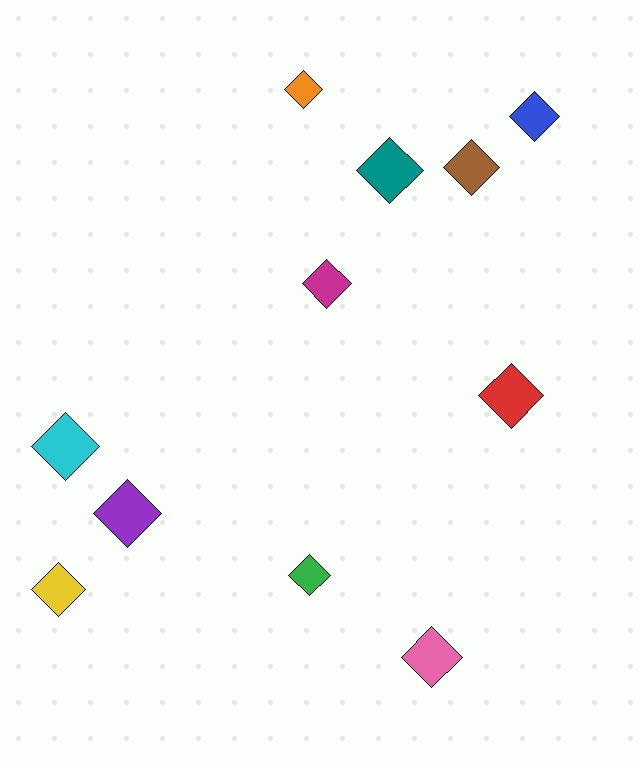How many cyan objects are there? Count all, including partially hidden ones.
There is 1 cyan object.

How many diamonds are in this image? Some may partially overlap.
There are 11 diamonds.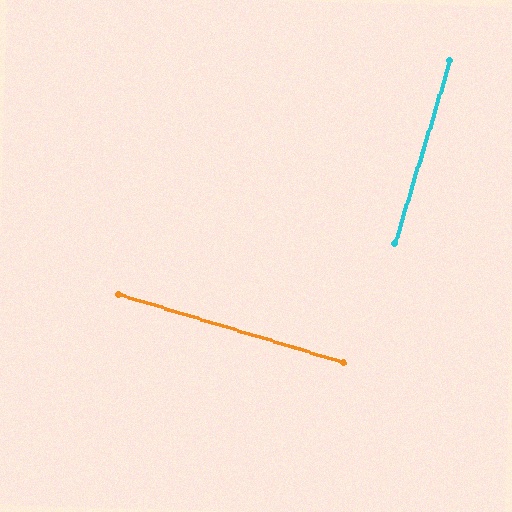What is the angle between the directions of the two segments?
Approximately 90 degrees.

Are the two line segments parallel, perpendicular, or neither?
Perpendicular — they meet at approximately 90°.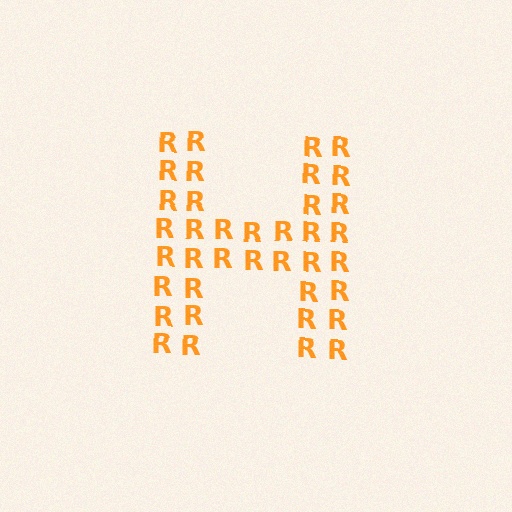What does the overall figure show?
The overall figure shows the letter H.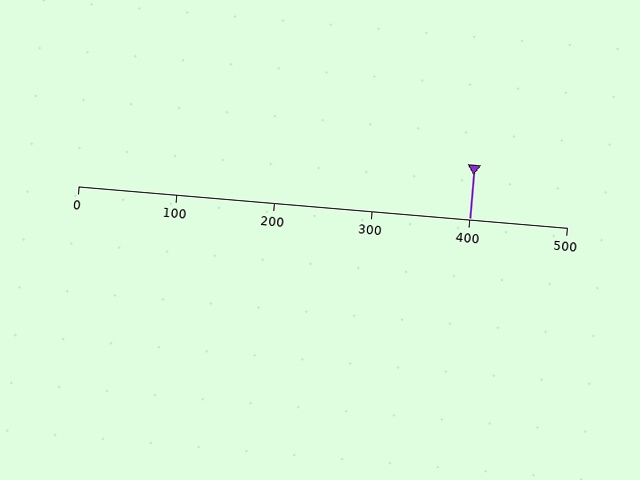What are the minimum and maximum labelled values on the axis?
The axis runs from 0 to 500.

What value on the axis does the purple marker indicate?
The marker indicates approximately 400.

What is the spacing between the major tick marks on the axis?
The major ticks are spaced 100 apart.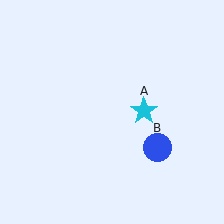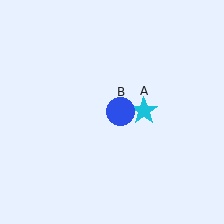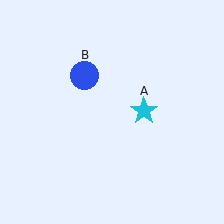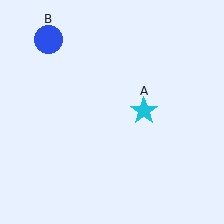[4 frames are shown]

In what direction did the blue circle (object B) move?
The blue circle (object B) moved up and to the left.